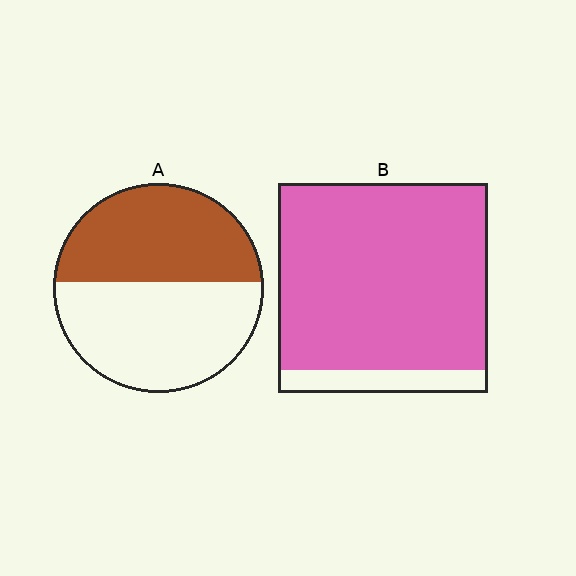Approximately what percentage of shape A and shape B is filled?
A is approximately 45% and B is approximately 90%.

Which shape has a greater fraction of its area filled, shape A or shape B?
Shape B.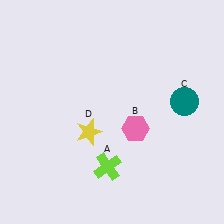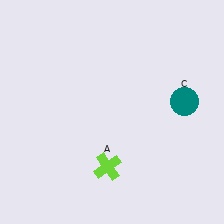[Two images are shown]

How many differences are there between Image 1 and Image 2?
There are 2 differences between the two images.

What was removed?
The pink hexagon (B), the yellow star (D) were removed in Image 2.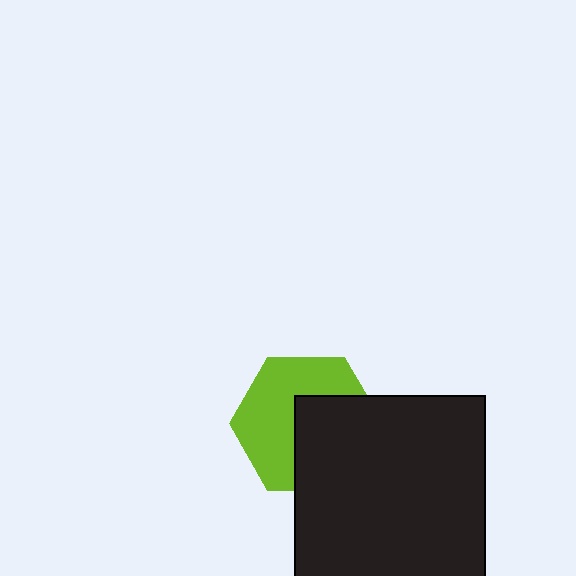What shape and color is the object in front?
The object in front is a black rectangle.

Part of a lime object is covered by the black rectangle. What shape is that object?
It is a hexagon.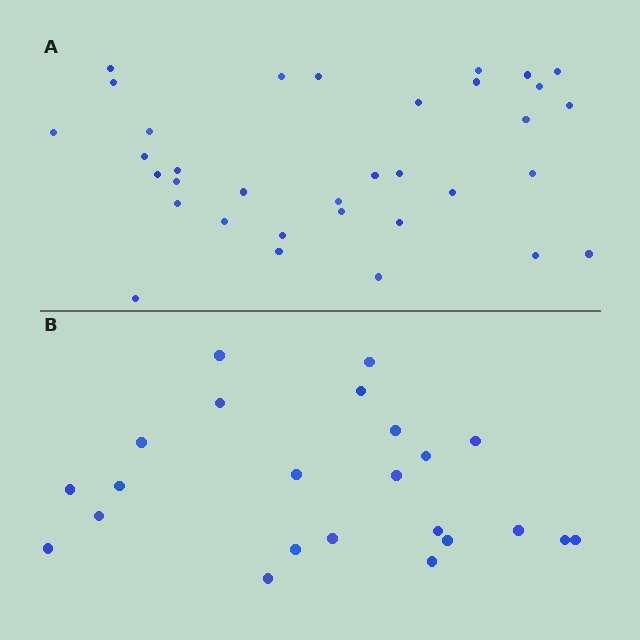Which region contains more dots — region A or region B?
Region A (the top region) has more dots.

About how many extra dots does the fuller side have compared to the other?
Region A has roughly 12 or so more dots than region B.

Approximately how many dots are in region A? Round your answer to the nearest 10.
About 30 dots. (The exact count is 34, which rounds to 30.)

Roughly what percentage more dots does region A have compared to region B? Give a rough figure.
About 50% more.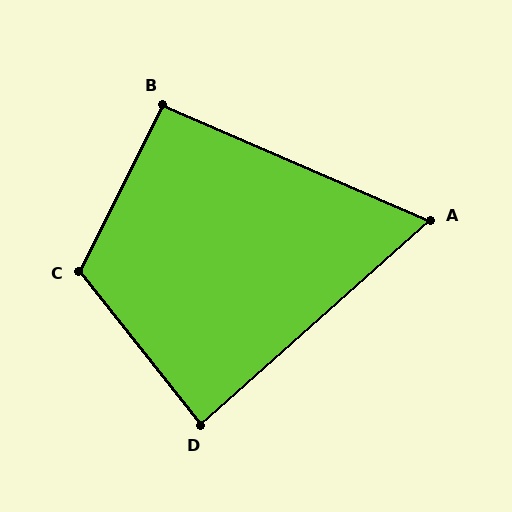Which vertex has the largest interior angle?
C, at approximately 115 degrees.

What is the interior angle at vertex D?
Approximately 87 degrees (approximately right).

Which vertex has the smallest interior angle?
A, at approximately 65 degrees.